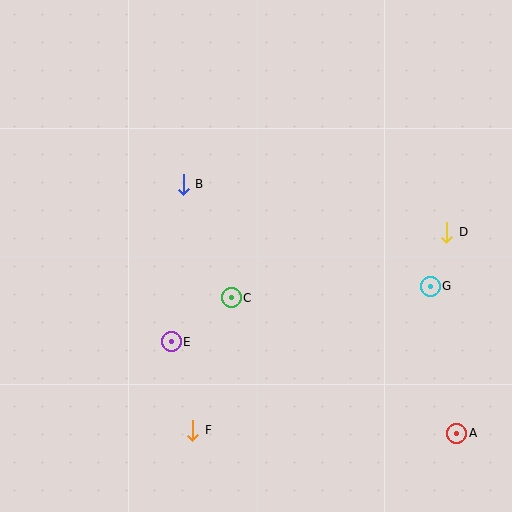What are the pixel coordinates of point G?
Point G is at (430, 286).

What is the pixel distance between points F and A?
The distance between F and A is 264 pixels.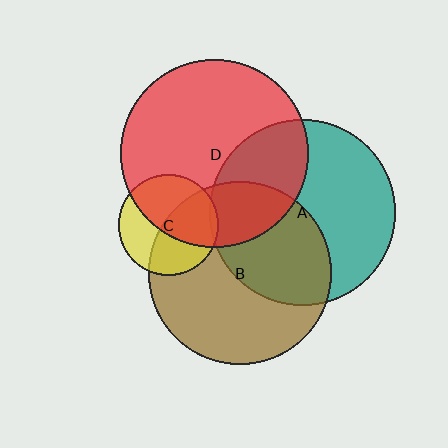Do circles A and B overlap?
Yes.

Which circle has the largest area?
Circle D (red).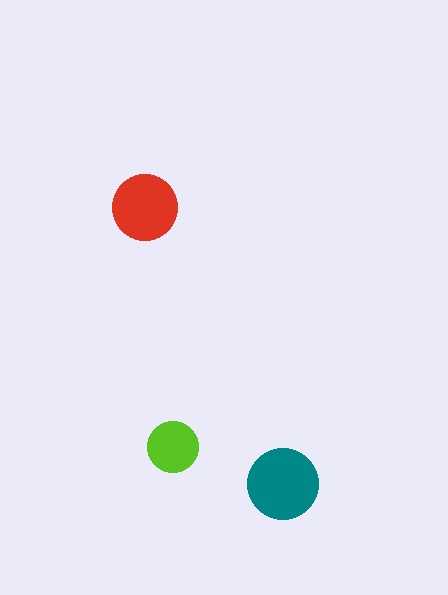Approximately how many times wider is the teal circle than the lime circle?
About 1.5 times wider.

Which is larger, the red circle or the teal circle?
The teal one.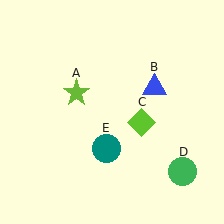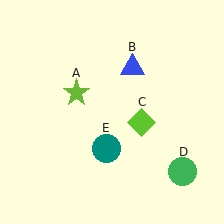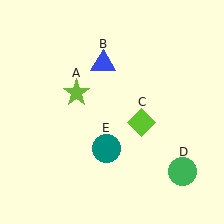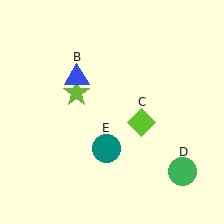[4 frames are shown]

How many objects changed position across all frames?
1 object changed position: blue triangle (object B).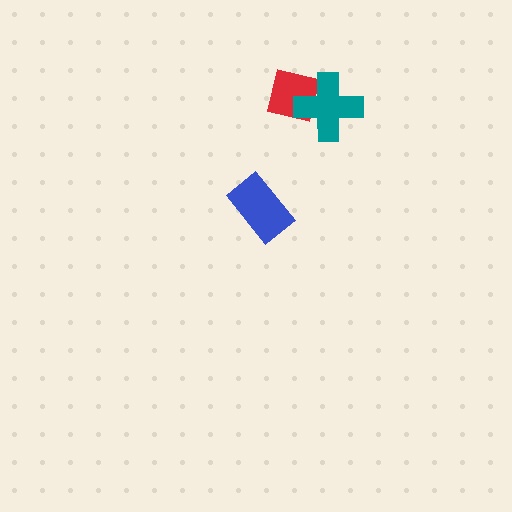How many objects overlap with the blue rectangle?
0 objects overlap with the blue rectangle.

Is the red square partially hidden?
Yes, it is partially covered by another shape.